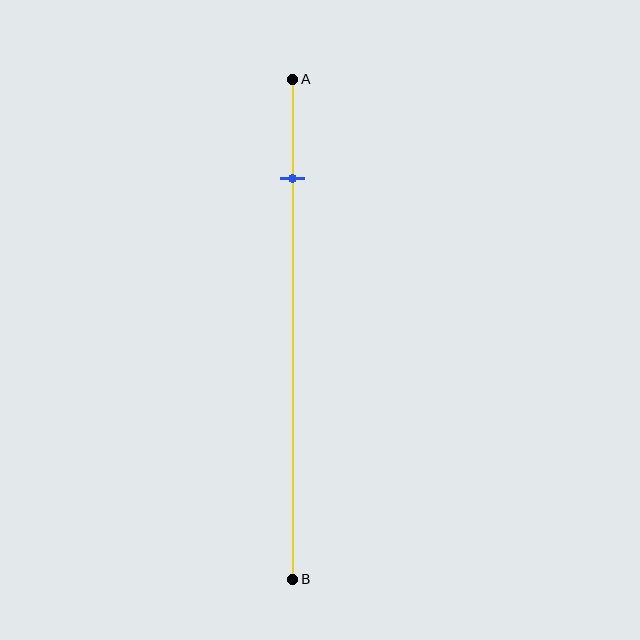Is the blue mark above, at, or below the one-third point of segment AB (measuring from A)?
The blue mark is above the one-third point of segment AB.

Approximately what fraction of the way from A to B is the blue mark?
The blue mark is approximately 20% of the way from A to B.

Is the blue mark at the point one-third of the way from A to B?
No, the mark is at about 20% from A, not at the 33% one-third point.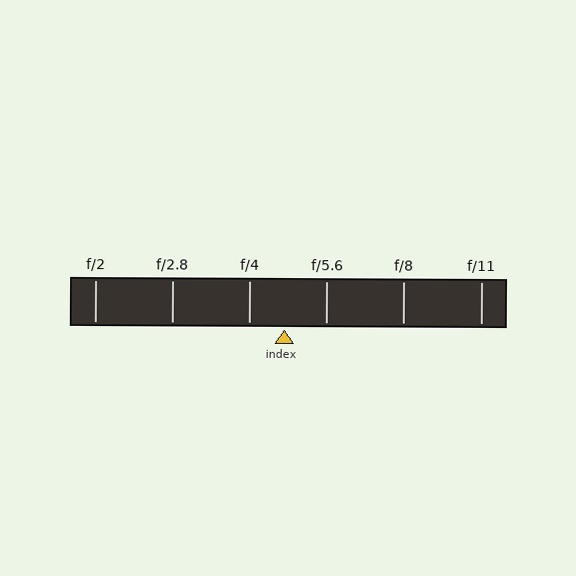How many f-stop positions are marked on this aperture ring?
There are 6 f-stop positions marked.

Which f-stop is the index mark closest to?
The index mark is closest to f/4.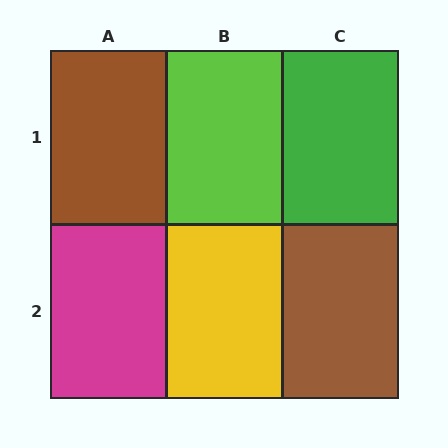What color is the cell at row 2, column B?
Yellow.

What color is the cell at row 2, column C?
Brown.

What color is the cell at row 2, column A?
Magenta.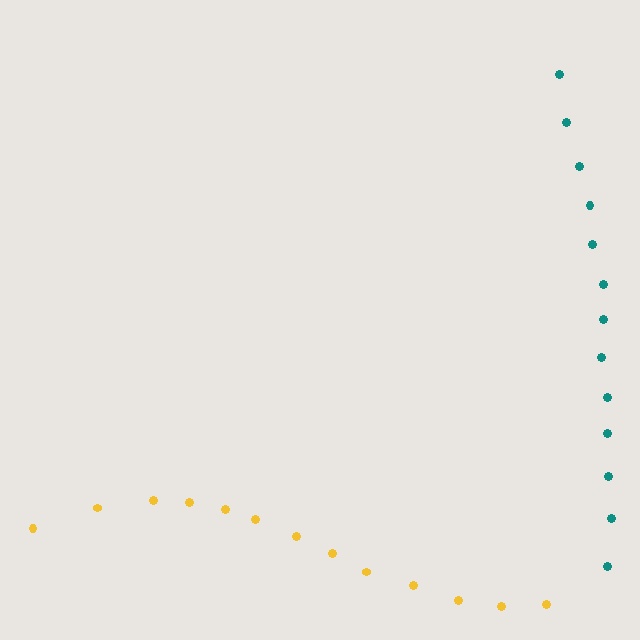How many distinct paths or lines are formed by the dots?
There are 2 distinct paths.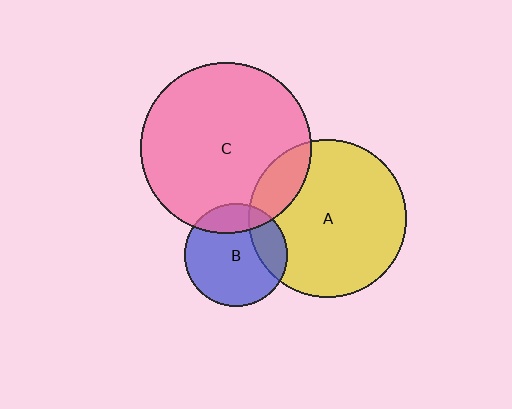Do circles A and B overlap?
Yes.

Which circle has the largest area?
Circle C (pink).